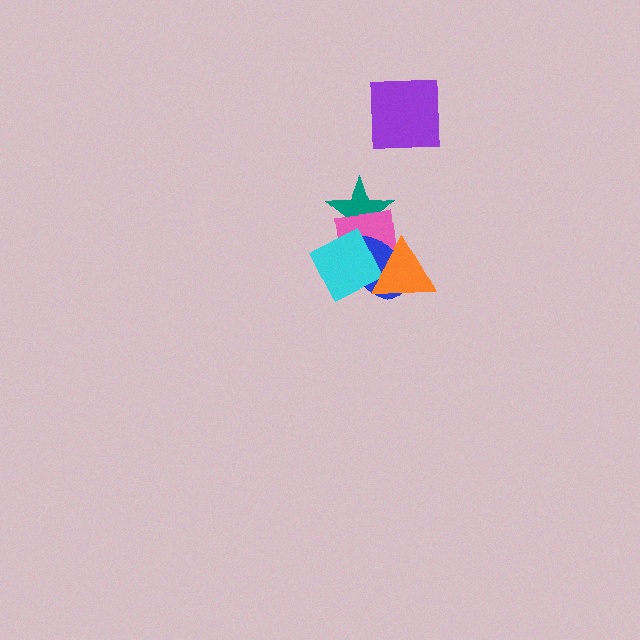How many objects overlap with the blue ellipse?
4 objects overlap with the blue ellipse.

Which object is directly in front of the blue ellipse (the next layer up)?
The cyan square is directly in front of the blue ellipse.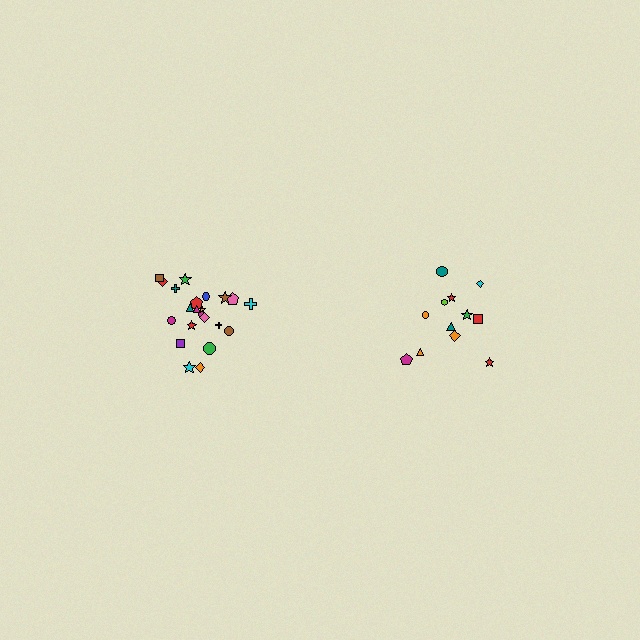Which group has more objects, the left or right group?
The left group.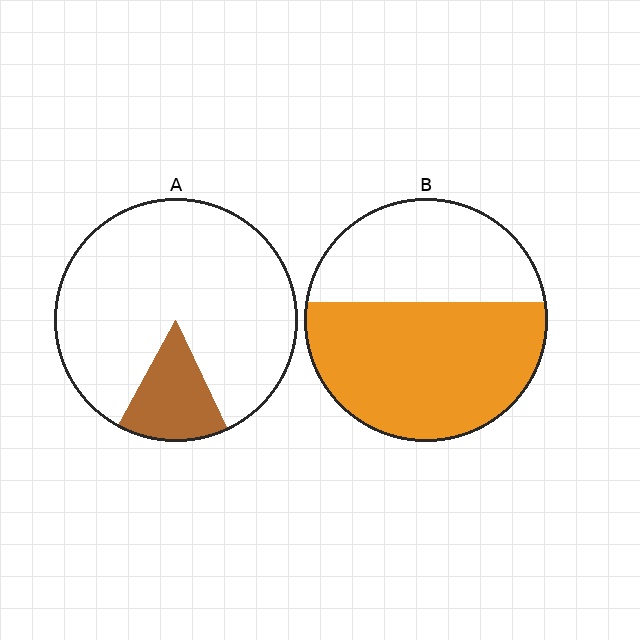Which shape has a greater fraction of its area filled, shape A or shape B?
Shape B.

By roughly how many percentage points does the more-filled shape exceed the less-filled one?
By roughly 45 percentage points (B over A).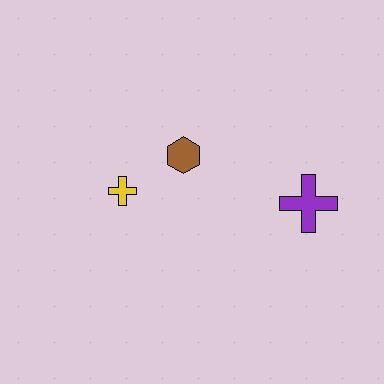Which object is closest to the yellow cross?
The brown hexagon is closest to the yellow cross.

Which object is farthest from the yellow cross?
The purple cross is farthest from the yellow cross.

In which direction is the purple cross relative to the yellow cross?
The purple cross is to the right of the yellow cross.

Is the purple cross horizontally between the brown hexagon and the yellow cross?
No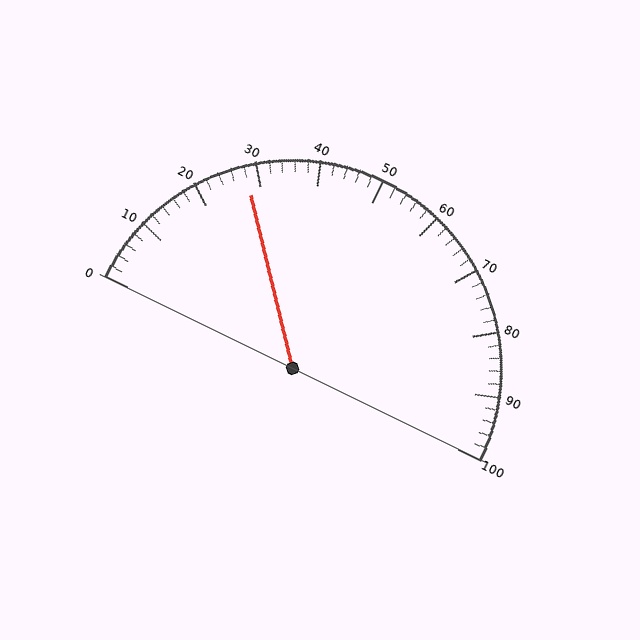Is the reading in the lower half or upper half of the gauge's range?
The reading is in the lower half of the range (0 to 100).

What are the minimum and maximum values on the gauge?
The gauge ranges from 0 to 100.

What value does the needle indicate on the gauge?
The needle indicates approximately 28.